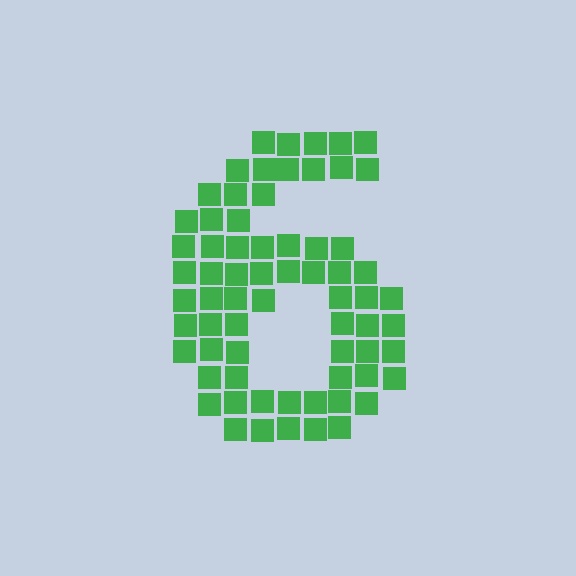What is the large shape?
The large shape is the digit 6.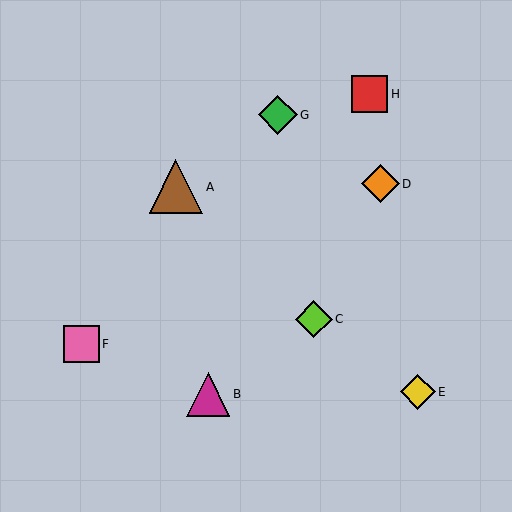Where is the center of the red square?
The center of the red square is at (369, 94).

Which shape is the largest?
The brown triangle (labeled A) is the largest.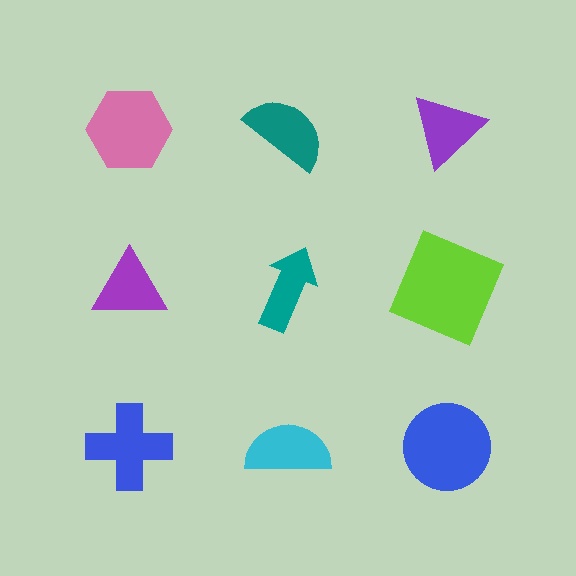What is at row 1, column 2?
A teal semicircle.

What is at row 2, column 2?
A teal arrow.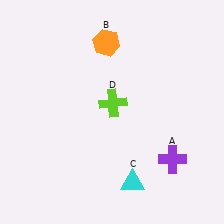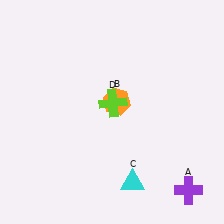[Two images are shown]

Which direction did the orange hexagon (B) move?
The orange hexagon (B) moved down.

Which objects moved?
The objects that moved are: the purple cross (A), the orange hexagon (B).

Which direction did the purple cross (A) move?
The purple cross (A) moved down.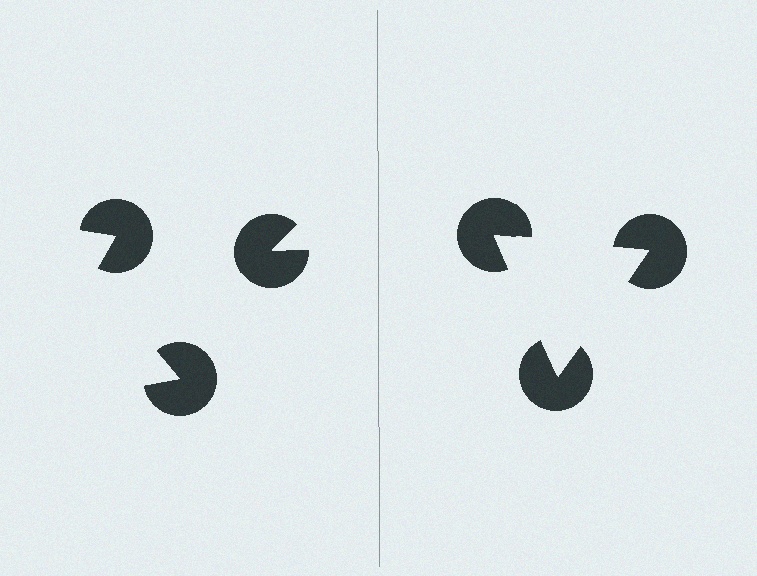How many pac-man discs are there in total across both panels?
6 — 3 on each side.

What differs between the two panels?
The pac-man discs are positioned identically on both sides; only the wedge orientations differ. On the right they align to a triangle; on the left they are misaligned.